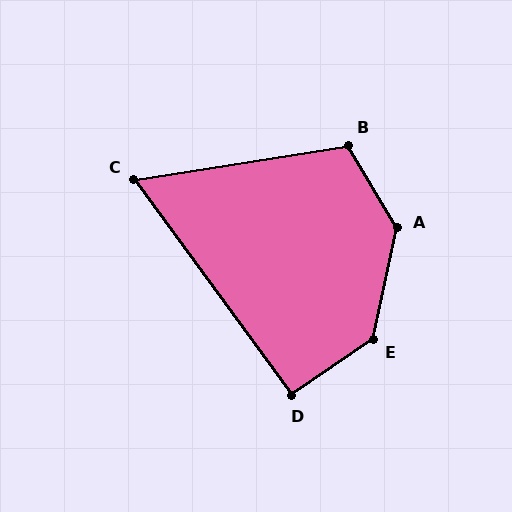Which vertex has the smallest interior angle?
C, at approximately 63 degrees.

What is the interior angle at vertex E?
Approximately 137 degrees (obtuse).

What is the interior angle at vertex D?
Approximately 92 degrees (approximately right).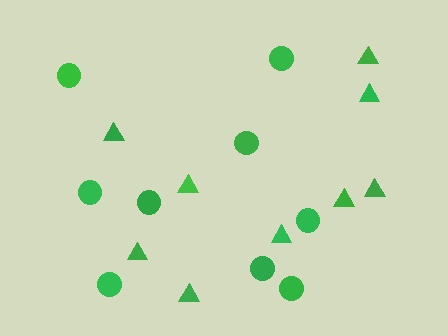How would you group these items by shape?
There are 2 groups: one group of circles (9) and one group of triangles (9).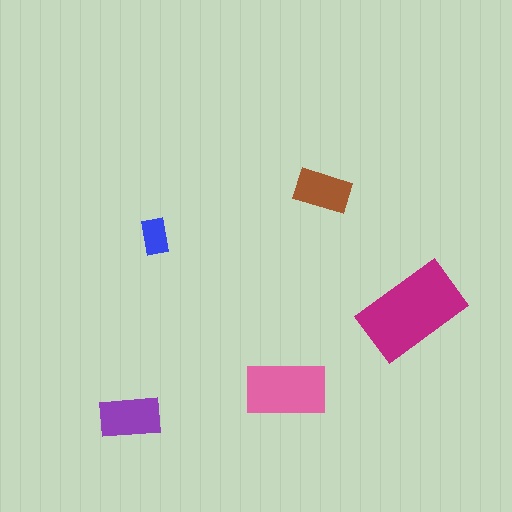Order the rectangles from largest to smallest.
the magenta one, the pink one, the purple one, the brown one, the blue one.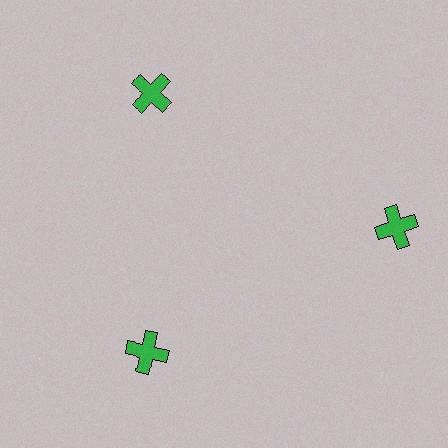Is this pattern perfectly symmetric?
No. The 3 green crosses are arranged in a ring, but one element near the 3 o'clock position is pushed outward from the center, breaking the 3-fold rotational symmetry.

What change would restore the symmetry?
The symmetry would be restored by moving it inward, back onto the ring so that all 3 crosses sit at equal angles and equal distance from the center.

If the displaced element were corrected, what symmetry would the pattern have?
It would have 3-fold rotational symmetry — the pattern would map onto itself every 120 degrees.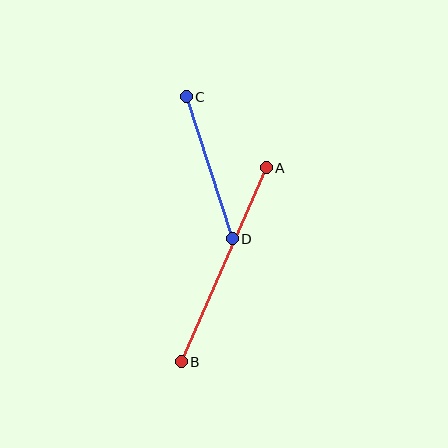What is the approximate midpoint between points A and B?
The midpoint is at approximately (224, 265) pixels.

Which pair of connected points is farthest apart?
Points A and B are farthest apart.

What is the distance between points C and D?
The distance is approximately 149 pixels.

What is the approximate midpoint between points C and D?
The midpoint is at approximately (209, 168) pixels.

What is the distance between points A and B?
The distance is approximately 212 pixels.